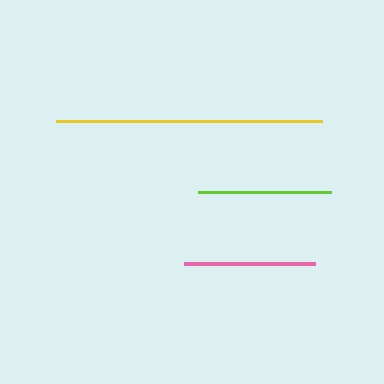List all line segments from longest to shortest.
From longest to shortest: yellow, lime, pink.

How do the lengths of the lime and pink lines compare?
The lime and pink lines are approximately the same length.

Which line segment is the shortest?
The pink line is the shortest at approximately 130 pixels.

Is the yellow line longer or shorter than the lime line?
The yellow line is longer than the lime line.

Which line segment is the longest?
The yellow line is the longest at approximately 267 pixels.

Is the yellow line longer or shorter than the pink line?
The yellow line is longer than the pink line.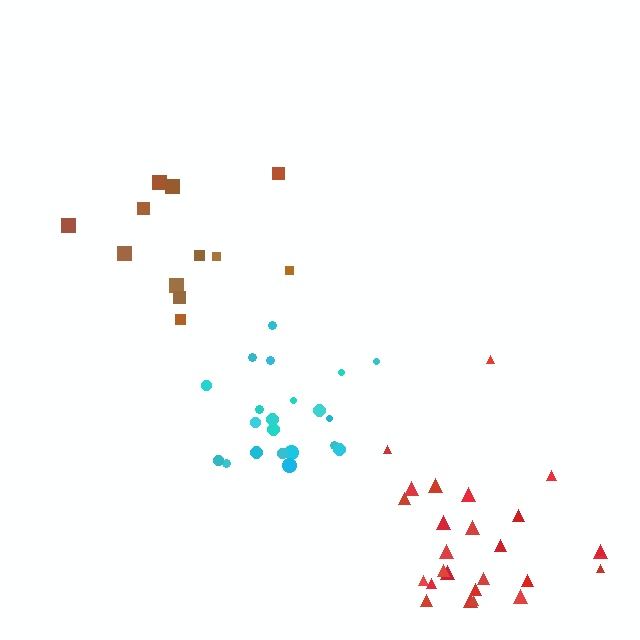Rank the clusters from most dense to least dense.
cyan, red, brown.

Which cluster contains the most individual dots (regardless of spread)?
Red (26).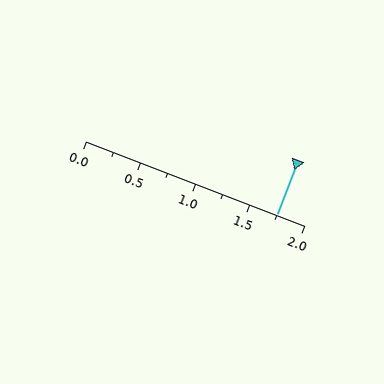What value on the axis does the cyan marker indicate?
The marker indicates approximately 1.75.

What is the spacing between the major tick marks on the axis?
The major ticks are spaced 0.5 apart.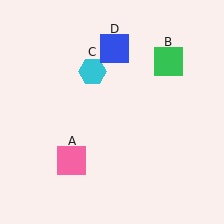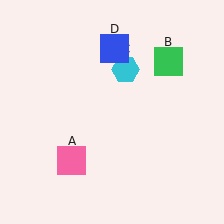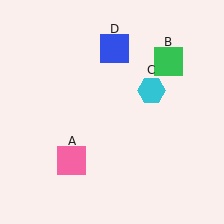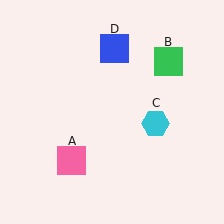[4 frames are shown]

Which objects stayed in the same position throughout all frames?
Pink square (object A) and green square (object B) and blue square (object D) remained stationary.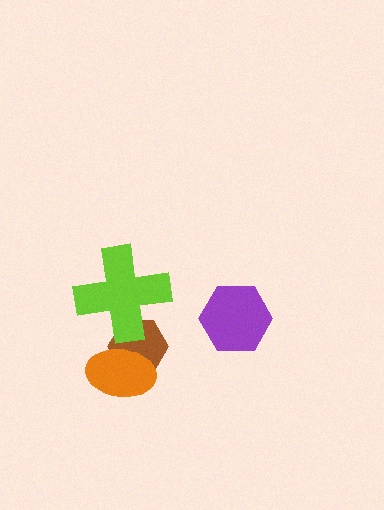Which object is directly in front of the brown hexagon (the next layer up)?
The lime cross is directly in front of the brown hexagon.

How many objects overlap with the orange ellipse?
1 object overlaps with the orange ellipse.